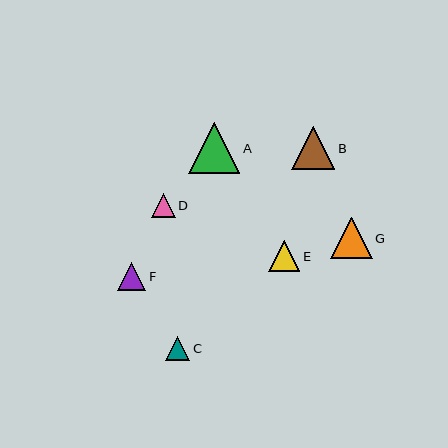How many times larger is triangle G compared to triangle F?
Triangle G is approximately 1.5 times the size of triangle F.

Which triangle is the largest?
Triangle A is the largest with a size of approximately 51 pixels.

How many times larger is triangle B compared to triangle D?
Triangle B is approximately 1.8 times the size of triangle D.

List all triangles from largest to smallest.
From largest to smallest: A, B, G, E, F, C, D.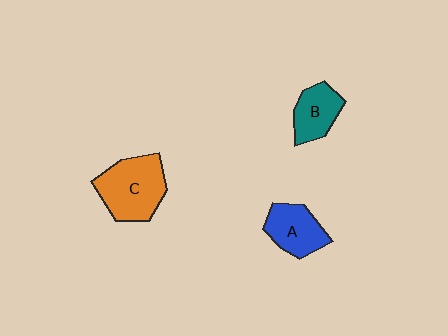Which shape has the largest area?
Shape C (orange).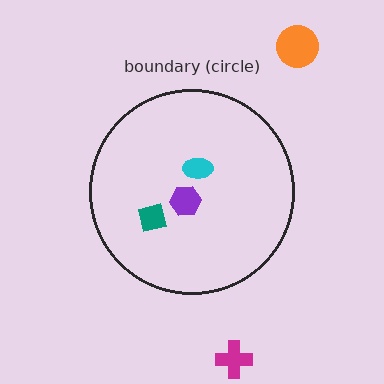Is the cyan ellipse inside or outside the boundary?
Inside.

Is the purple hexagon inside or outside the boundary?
Inside.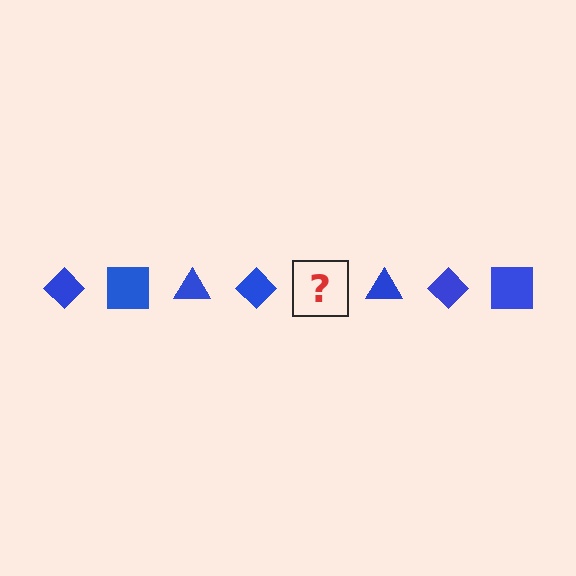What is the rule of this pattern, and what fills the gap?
The rule is that the pattern cycles through diamond, square, triangle shapes in blue. The gap should be filled with a blue square.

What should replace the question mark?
The question mark should be replaced with a blue square.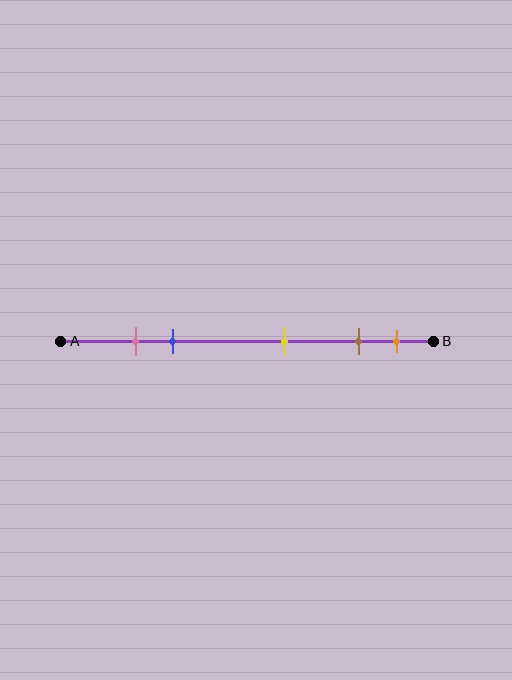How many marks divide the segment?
There are 5 marks dividing the segment.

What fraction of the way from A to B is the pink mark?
The pink mark is approximately 20% (0.2) of the way from A to B.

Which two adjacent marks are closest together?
The pink and blue marks are the closest adjacent pair.